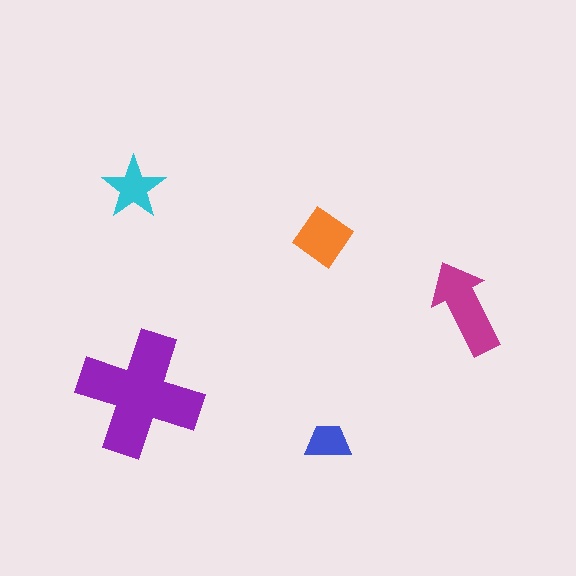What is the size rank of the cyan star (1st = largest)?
4th.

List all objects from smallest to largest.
The blue trapezoid, the cyan star, the orange diamond, the magenta arrow, the purple cross.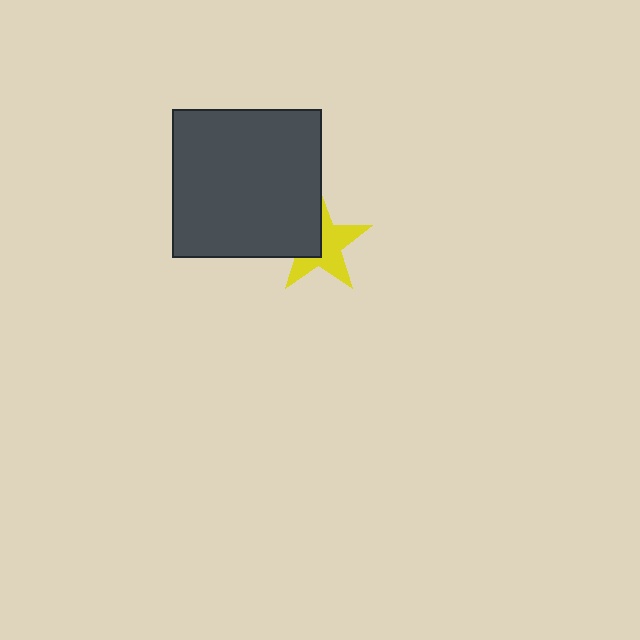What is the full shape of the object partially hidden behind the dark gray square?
The partially hidden object is a yellow star.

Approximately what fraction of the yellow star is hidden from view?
Roughly 41% of the yellow star is hidden behind the dark gray square.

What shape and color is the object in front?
The object in front is a dark gray square.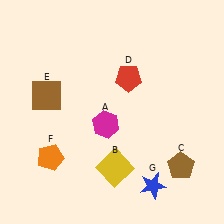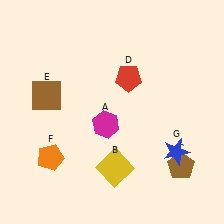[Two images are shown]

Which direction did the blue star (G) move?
The blue star (G) moved up.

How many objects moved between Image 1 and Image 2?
1 object moved between the two images.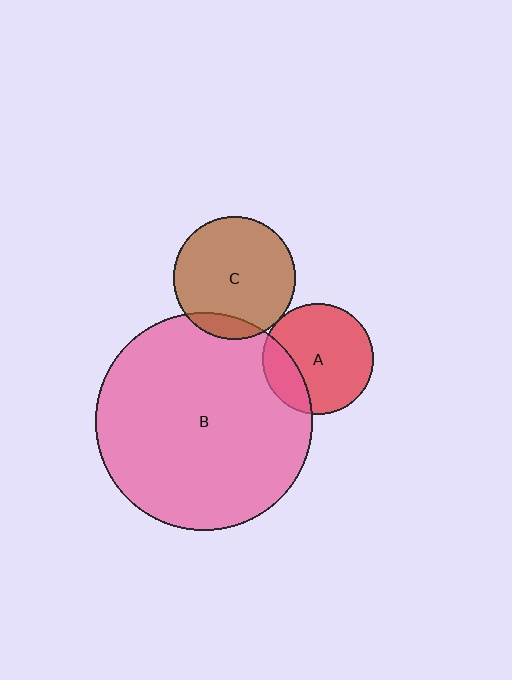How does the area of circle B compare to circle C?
Approximately 3.2 times.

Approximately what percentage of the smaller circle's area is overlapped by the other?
Approximately 25%.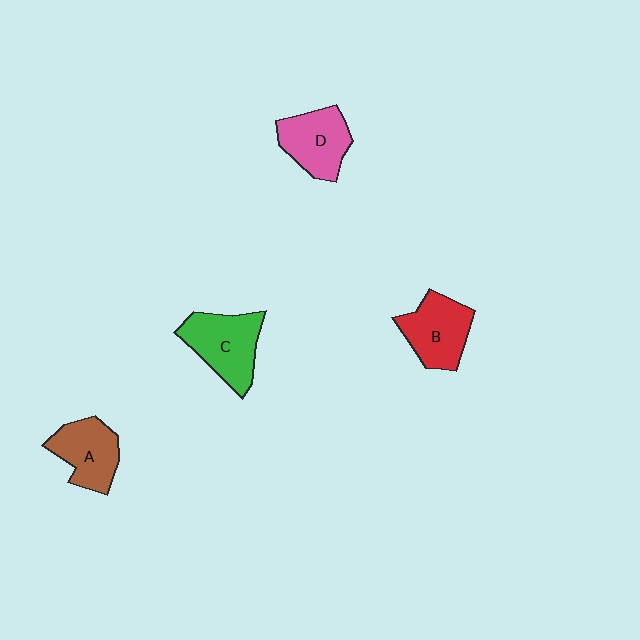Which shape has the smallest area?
Shape A (brown).